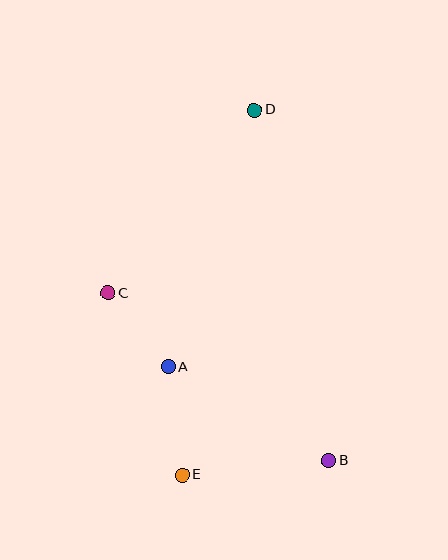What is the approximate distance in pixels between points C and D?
The distance between C and D is approximately 234 pixels.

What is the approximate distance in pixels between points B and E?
The distance between B and E is approximately 147 pixels.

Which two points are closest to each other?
Points A and C are closest to each other.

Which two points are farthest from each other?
Points D and E are farthest from each other.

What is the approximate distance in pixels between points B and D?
The distance between B and D is approximately 358 pixels.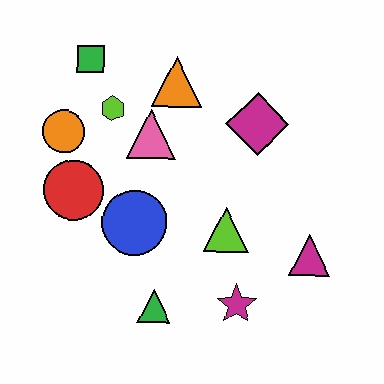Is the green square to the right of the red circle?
Yes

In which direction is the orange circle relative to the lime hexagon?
The orange circle is to the left of the lime hexagon.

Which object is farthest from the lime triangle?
The green square is farthest from the lime triangle.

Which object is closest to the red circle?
The orange circle is closest to the red circle.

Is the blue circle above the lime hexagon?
No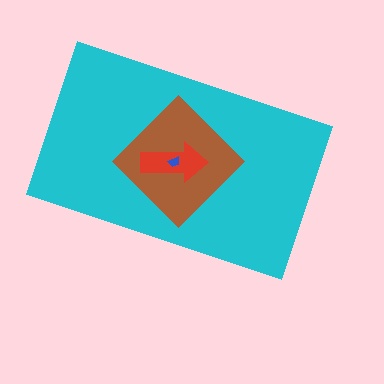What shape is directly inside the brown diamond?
The red arrow.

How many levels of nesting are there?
4.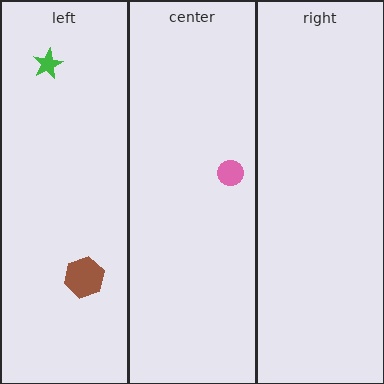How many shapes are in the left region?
2.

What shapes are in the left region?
The green star, the brown hexagon.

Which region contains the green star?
The left region.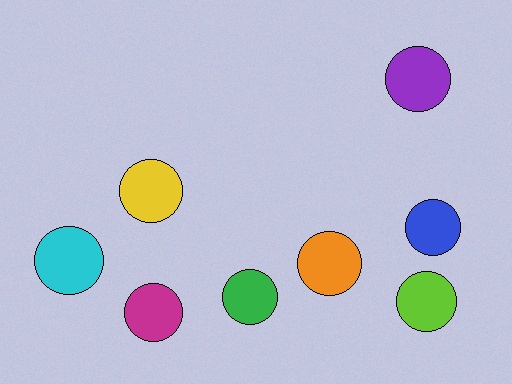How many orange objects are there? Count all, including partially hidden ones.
There is 1 orange object.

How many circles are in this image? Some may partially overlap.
There are 8 circles.